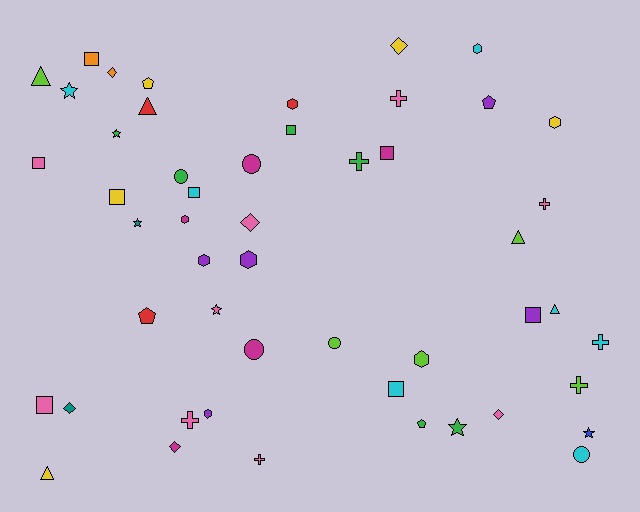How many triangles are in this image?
There are 5 triangles.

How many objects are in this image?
There are 50 objects.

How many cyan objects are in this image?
There are 7 cyan objects.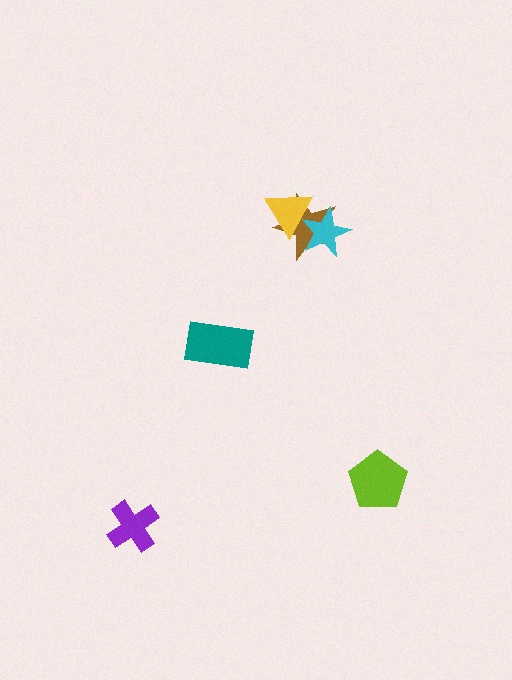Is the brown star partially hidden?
Yes, it is partially covered by another shape.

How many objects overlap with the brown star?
2 objects overlap with the brown star.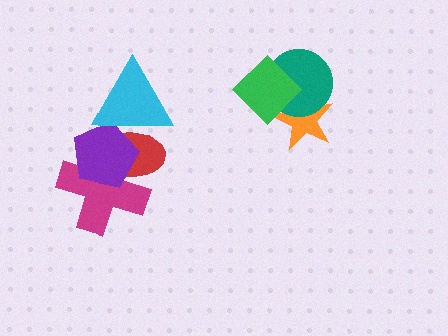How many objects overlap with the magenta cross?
2 objects overlap with the magenta cross.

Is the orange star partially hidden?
Yes, it is partially covered by another shape.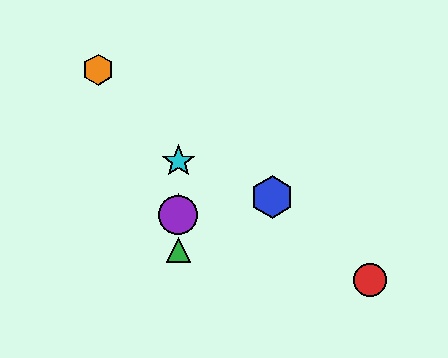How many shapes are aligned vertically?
4 shapes (the green triangle, the yellow star, the purple circle, the cyan star) are aligned vertically.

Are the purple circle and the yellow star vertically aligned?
Yes, both are at x≈178.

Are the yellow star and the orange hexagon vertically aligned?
No, the yellow star is at x≈178 and the orange hexagon is at x≈98.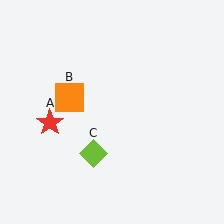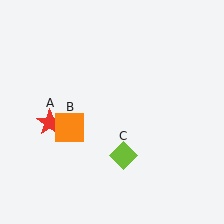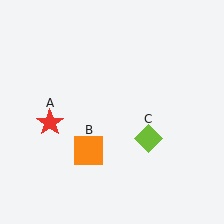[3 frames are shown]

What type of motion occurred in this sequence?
The orange square (object B), lime diamond (object C) rotated counterclockwise around the center of the scene.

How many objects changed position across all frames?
2 objects changed position: orange square (object B), lime diamond (object C).